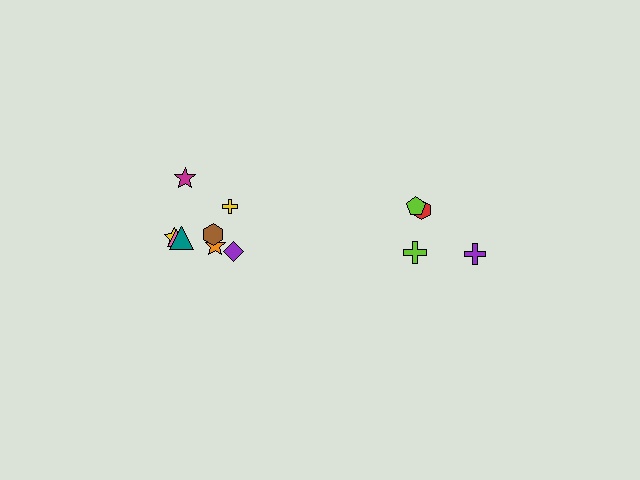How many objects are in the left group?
There are 8 objects.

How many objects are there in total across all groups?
There are 12 objects.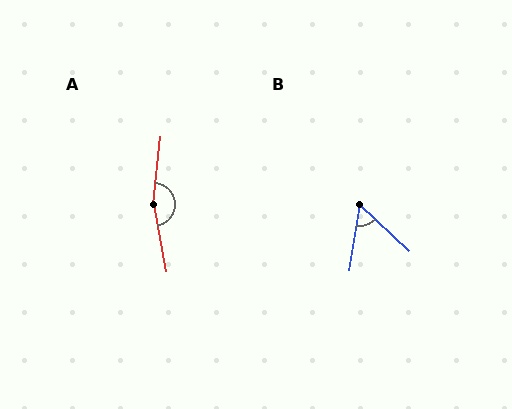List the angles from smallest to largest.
B (56°), A (163°).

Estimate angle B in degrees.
Approximately 56 degrees.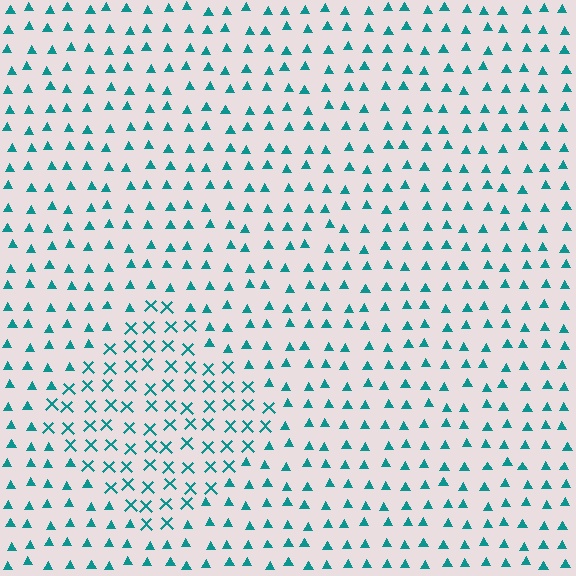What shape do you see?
I see a diamond.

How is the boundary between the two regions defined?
The boundary is defined by a change in element shape: X marks inside vs. triangles outside. All elements share the same color and spacing.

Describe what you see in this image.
The image is filled with small teal elements arranged in a uniform grid. A diamond-shaped region contains X marks, while the surrounding area contains triangles. The boundary is defined purely by the change in element shape.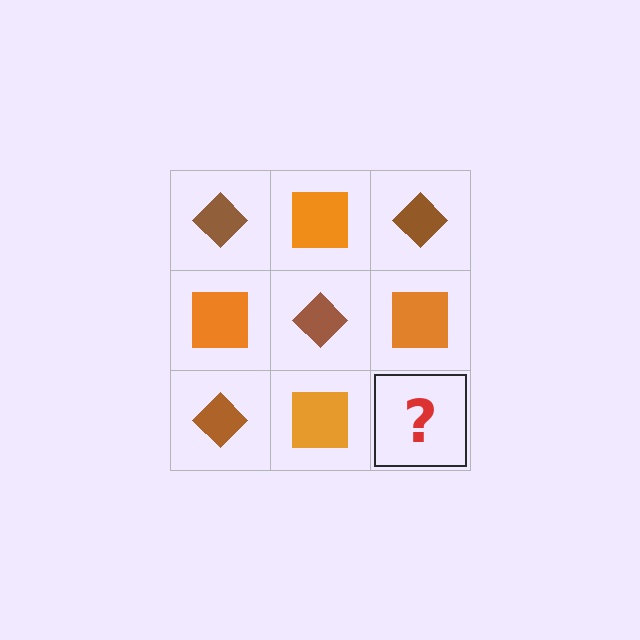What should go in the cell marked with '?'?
The missing cell should contain a brown diamond.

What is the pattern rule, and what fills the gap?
The rule is that it alternates brown diamond and orange square in a checkerboard pattern. The gap should be filled with a brown diamond.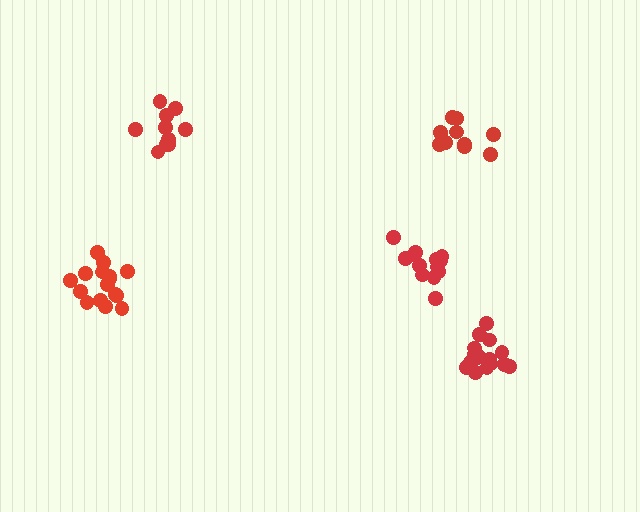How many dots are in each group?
Group 1: 13 dots, Group 2: 16 dots, Group 3: 16 dots, Group 4: 10 dots, Group 5: 11 dots (66 total).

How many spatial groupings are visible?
There are 5 spatial groupings.